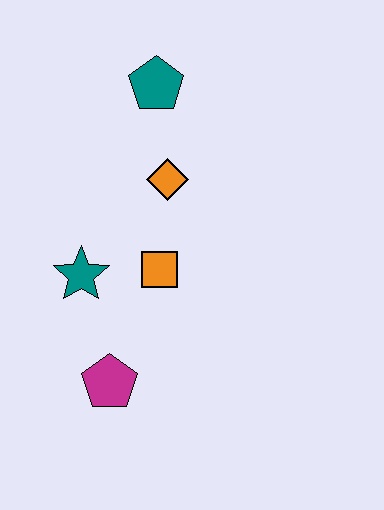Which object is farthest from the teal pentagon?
The magenta pentagon is farthest from the teal pentagon.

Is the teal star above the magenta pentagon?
Yes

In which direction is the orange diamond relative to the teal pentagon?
The orange diamond is below the teal pentagon.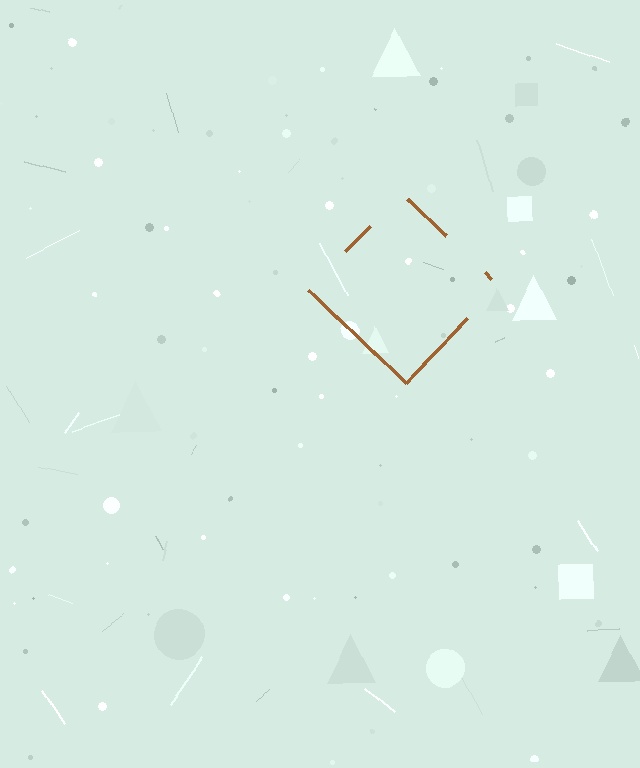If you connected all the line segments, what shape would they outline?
They would outline a diamond.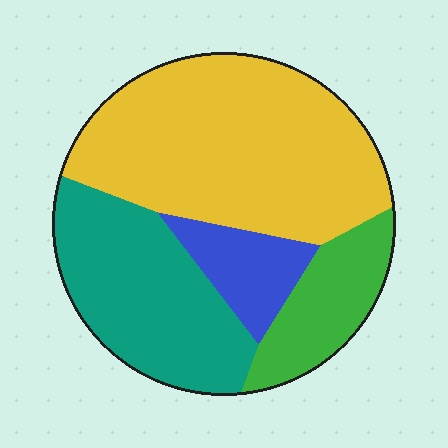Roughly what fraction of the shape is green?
Green covers roughly 15% of the shape.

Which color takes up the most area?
Yellow, at roughly 45%.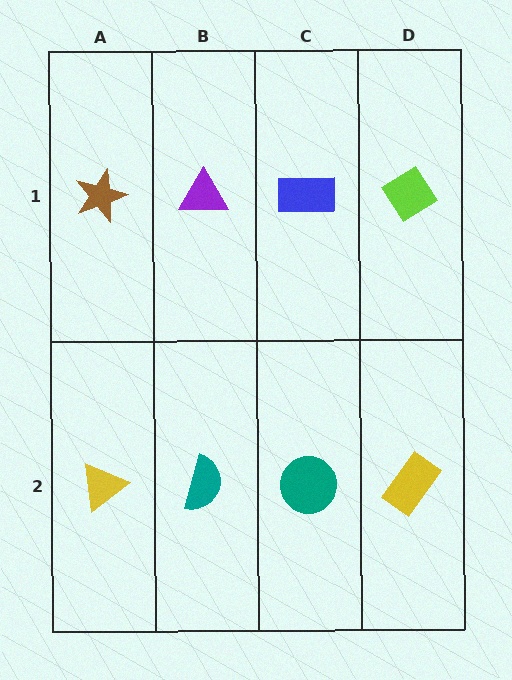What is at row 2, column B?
A teal semicircle.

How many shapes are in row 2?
4 shapes.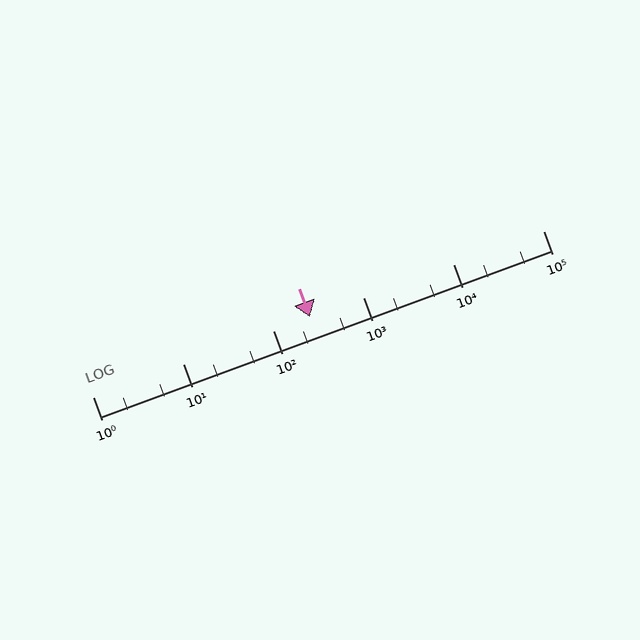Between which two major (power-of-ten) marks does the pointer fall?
The pointer is between 100 and 1000.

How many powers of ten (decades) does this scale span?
The scale spans 5 decades, from 1 to 100000.